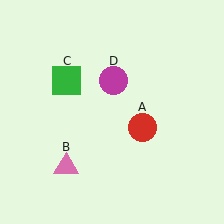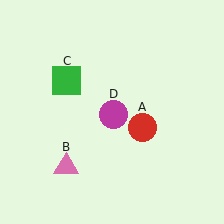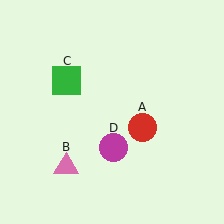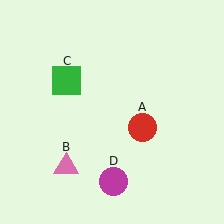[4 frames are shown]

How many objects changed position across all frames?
1 object changed position: magenta circle (object D).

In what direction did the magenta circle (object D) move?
The magenta circle (object D) moved down.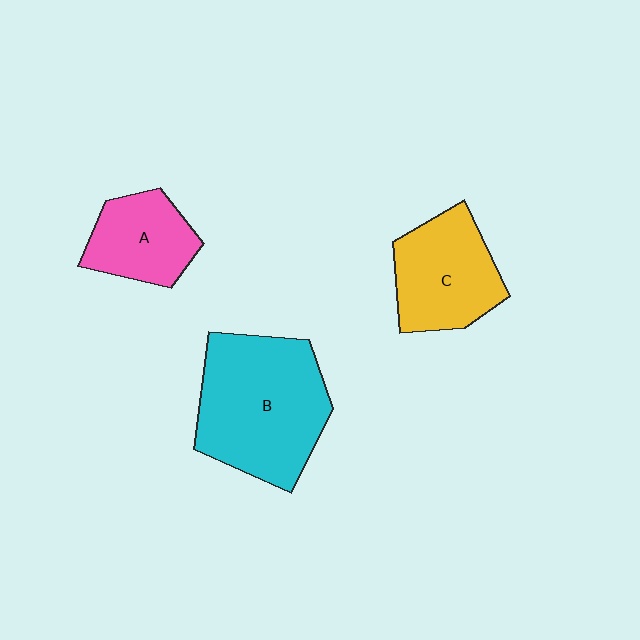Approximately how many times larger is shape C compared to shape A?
Approximately 1.3 times.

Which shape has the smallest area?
Shape A (pink).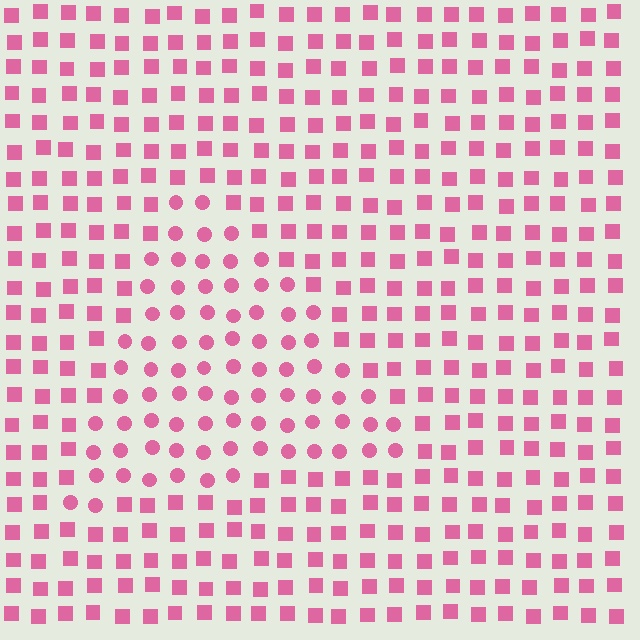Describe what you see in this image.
The image is filled with small pink elements arranged in a uniform grid. A triangle-shaped region contains circles, while the surrounding area contains squares. The boundary is defined purely by the change in element shape.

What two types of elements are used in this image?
The image uses circles inside the triangle region and squares outside it.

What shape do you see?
I see a triangle.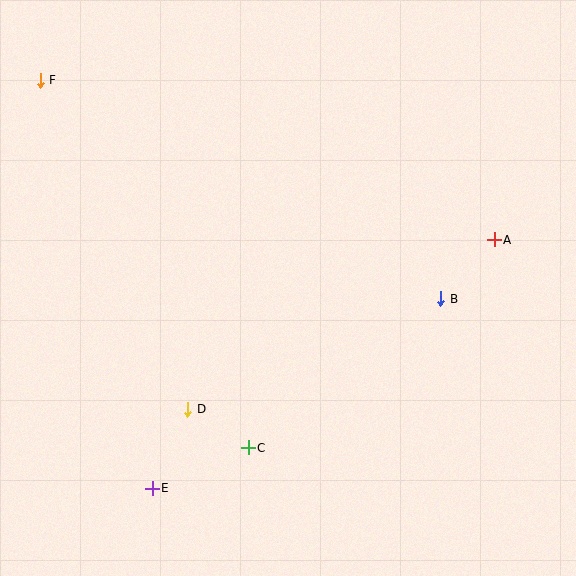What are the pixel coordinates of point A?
Point A is at (494, 240).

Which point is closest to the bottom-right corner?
Point B is closest to the bottom-right corner.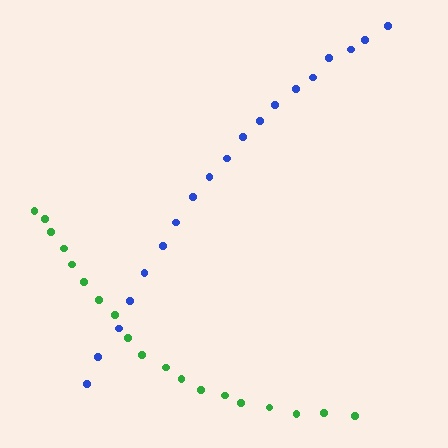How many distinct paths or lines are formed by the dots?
There are 2 distinct paths.